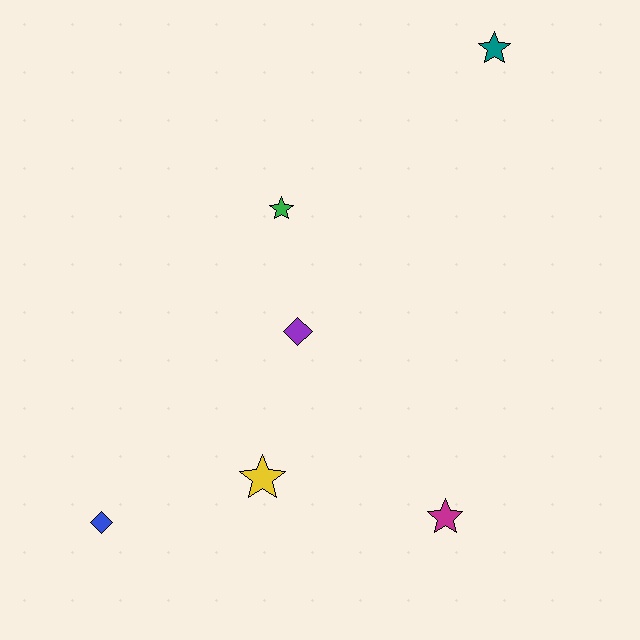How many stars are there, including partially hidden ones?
There are 4 stars.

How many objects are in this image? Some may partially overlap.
There are 6 objects.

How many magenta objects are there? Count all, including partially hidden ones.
There is 1 magenta object.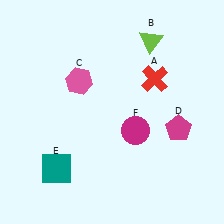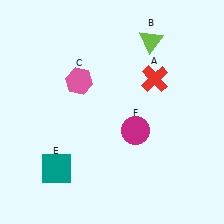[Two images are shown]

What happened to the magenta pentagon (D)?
The magenta pentagon (D) was removed in Image 2. It was in the bottom-right area of Image 1.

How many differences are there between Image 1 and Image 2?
There is 1 difference between the two images.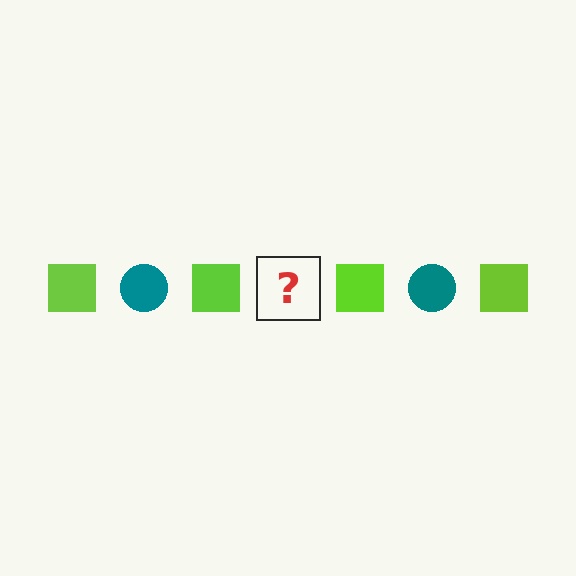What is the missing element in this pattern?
The missing element is a teal circle.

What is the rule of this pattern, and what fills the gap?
The rule is that the pattern alternates between lime square and teal circle. The gap should be filled with a teal circle.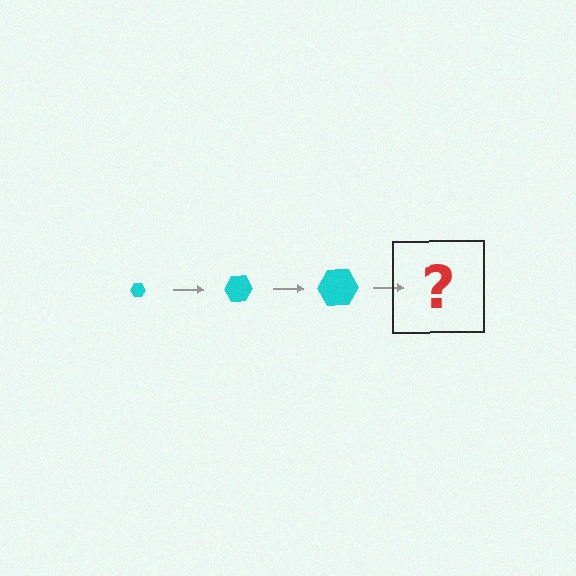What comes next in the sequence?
The next element should be a cyan hexagon, larger than the previous one.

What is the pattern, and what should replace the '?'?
The pattern is that the hexagon gets progressively larger each step. The '?' should be a cyan hexagon, larger than the previous one.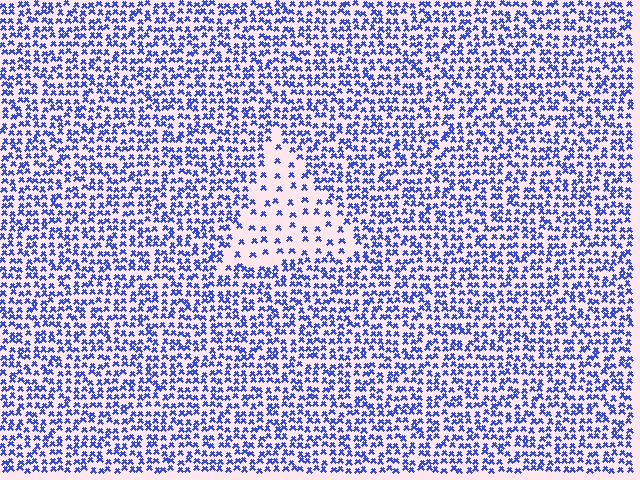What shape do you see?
I see a triangle.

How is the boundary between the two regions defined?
The boundary is defined by a change in element density (approximately 2.6x ratio). All elements are the same color, size, and shape.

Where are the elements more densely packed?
The elements are more densely packed outside the triangle boundary.